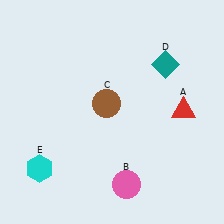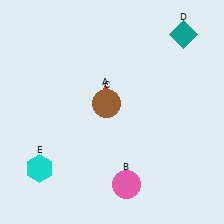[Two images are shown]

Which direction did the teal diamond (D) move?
The teal diamond (D) moved up.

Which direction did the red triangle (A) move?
The red triangle (A) moved left.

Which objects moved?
The objects that moved are: the red triangle (A), the teal diamond (D).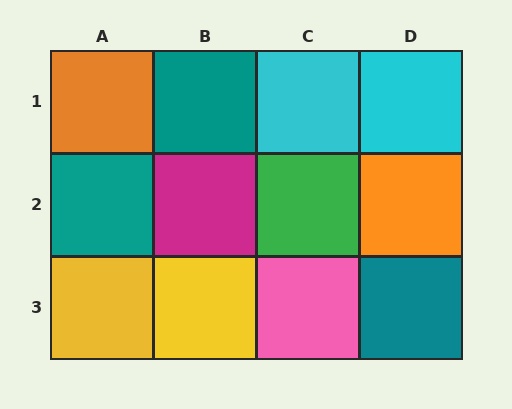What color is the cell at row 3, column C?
Pink.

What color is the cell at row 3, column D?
Teal.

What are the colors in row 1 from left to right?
Orange, teal, cyan, cyan.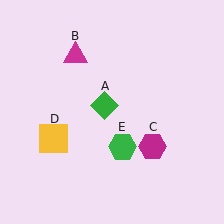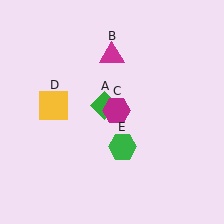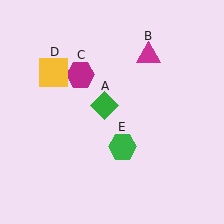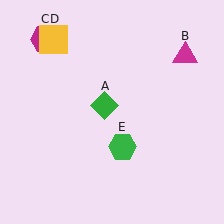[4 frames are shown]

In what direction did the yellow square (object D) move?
The yellow square (object D) moved up.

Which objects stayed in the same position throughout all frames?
Green diamond (object A) and green hexagon (object E) remained stationary.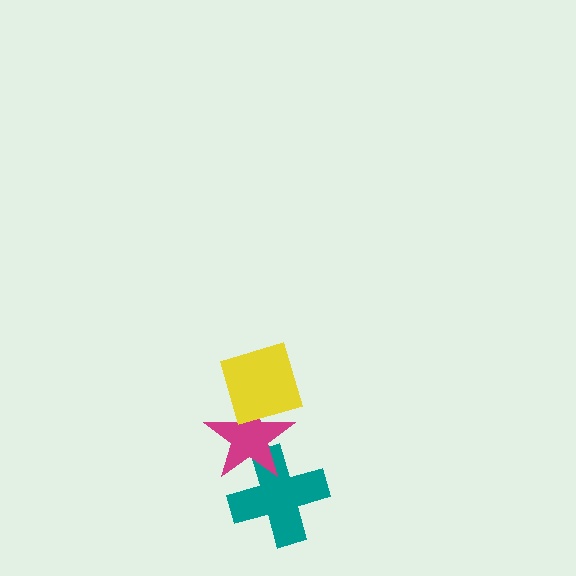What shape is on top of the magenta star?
The yellow diamond is on top of the magenta star.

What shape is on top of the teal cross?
The magenta star is on top of the teal cross.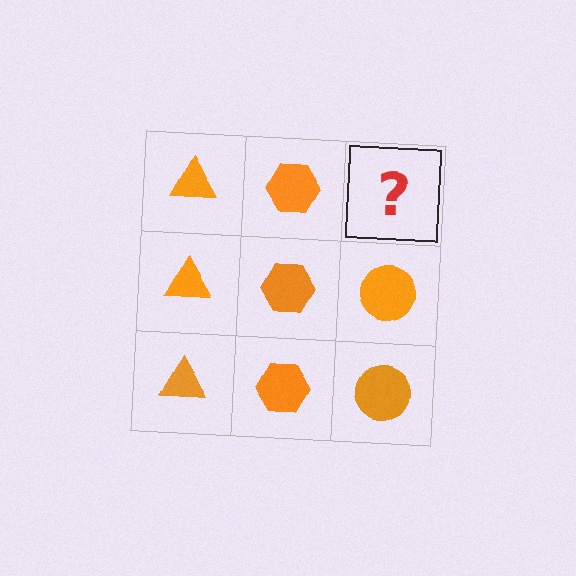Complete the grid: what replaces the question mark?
The question mark should be replaced with an orange circle.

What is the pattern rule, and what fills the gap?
The rule is that each column has a consistent shape. The gap should be filled with an orange circle.